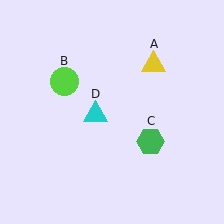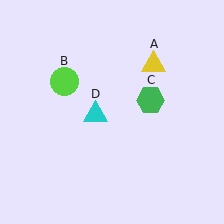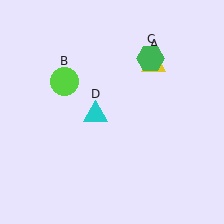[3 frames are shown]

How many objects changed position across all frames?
1 object changed position: green hexagon (object C).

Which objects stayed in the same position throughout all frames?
Yellow triangle (object A) and lime circle (object B) and cyan triangle (object D) remained stationary.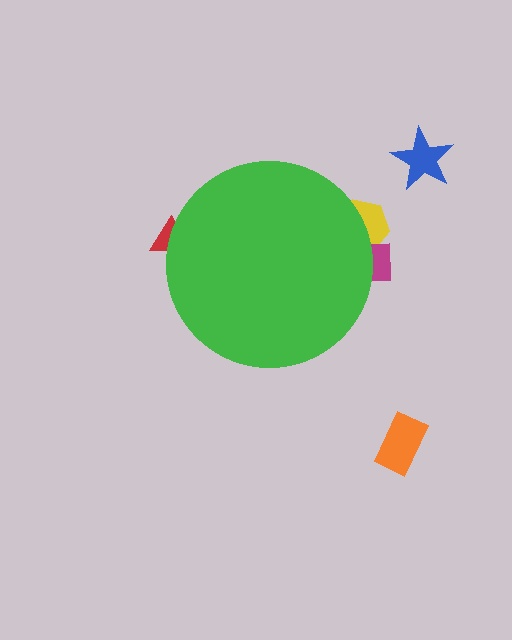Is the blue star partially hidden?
No, the blue star is fully visible.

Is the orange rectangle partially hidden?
No, the orange rectangle is fully visible.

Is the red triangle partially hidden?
Yes, the red triangle is partially hidden behind the green circle.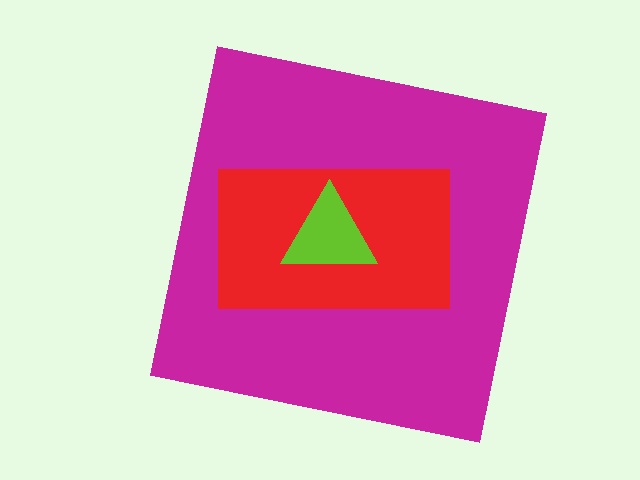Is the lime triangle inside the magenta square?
Yes.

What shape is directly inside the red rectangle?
The lime triangle.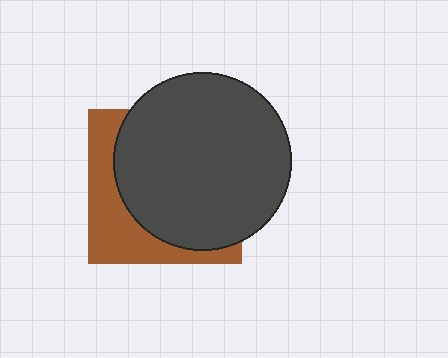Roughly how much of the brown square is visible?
A small part of it is visible (roughly 32%).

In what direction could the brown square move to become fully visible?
The brown square could move toward the lower-left. That would shift it out from behind the dark gray circle entirely.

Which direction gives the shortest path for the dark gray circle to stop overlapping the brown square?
Moving toward the upper-right gives the shortest separation.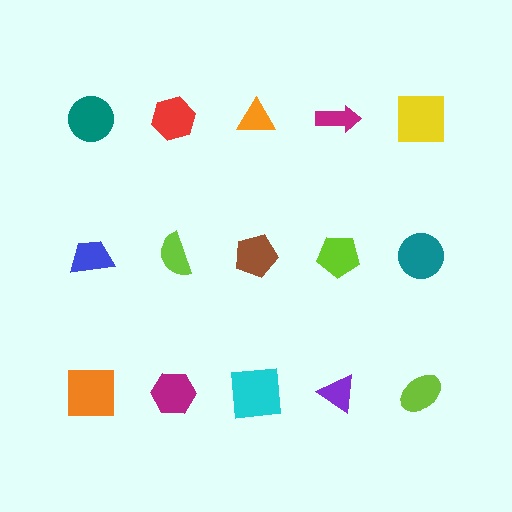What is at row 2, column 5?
A teal circle.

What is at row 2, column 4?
A lime pentagon.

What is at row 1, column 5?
A yellow square.